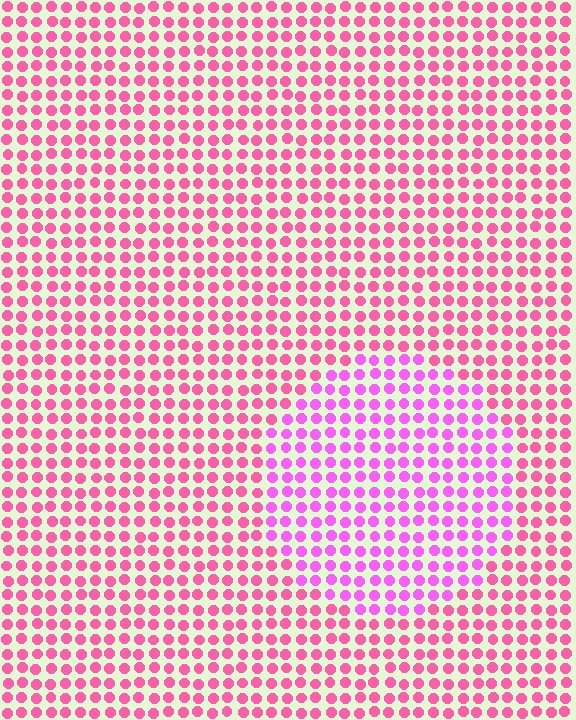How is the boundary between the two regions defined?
The boundary is defined purely by a slight shift in hue (about 30 degrees). Spacing, size, and orientation are identical on both sides.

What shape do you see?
I see a circle.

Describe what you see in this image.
The image is filled with small pink elements in a uniform arrangement. A circle-shaped region is visible where the elements are tinted to a slightly different hue, forming a subtle color boundary.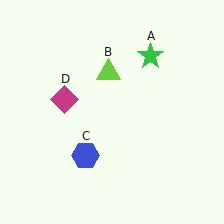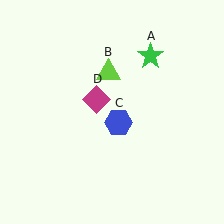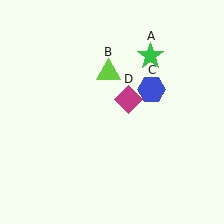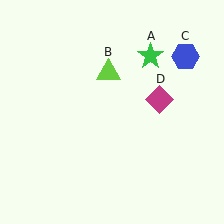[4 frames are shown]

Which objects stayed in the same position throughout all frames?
Green star (object A) and lime triangle (object B) remained stationary.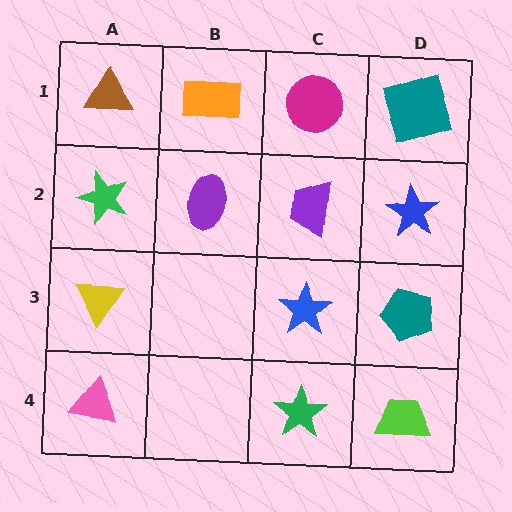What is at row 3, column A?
A yellow triangle.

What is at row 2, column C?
A purple trapezoid.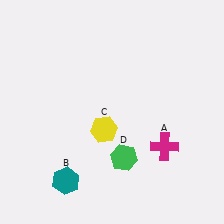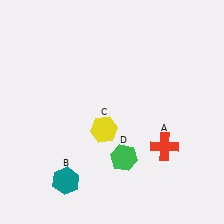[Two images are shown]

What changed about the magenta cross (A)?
In Image 1, A is magenta. In Image 2, it changed to red.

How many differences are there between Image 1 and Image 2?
There is 1 difference between the two images.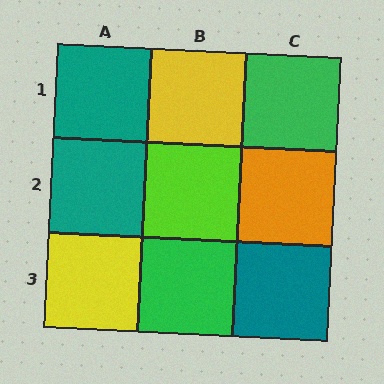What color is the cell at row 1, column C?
Green.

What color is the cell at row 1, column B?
Yellow.